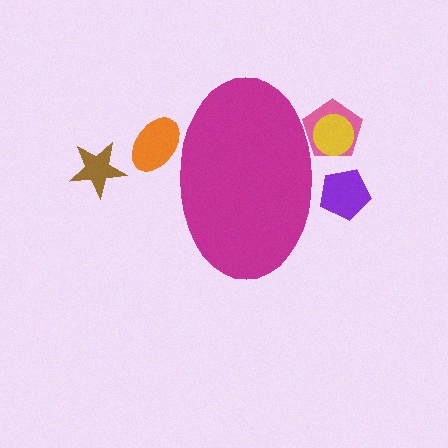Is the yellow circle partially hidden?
Yes, the yellow circle is partially hidden behind the magenta ellipse.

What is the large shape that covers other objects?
A magenta ellipse.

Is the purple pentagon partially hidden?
Yes, the purple pentagon is partially hidden behind the magenta ellipse.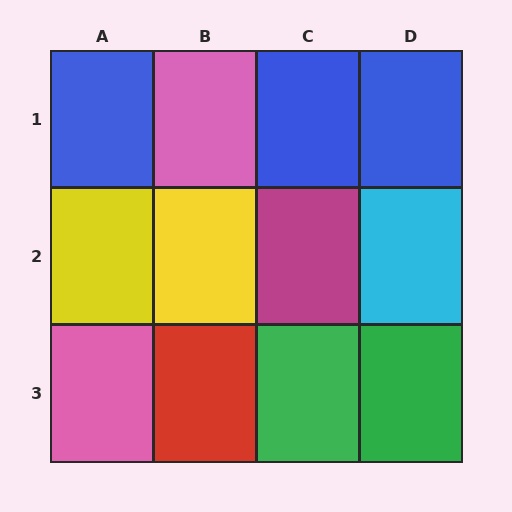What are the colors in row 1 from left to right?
Blue, pink, blue, blue.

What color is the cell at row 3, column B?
Red.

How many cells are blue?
3 cells are blue.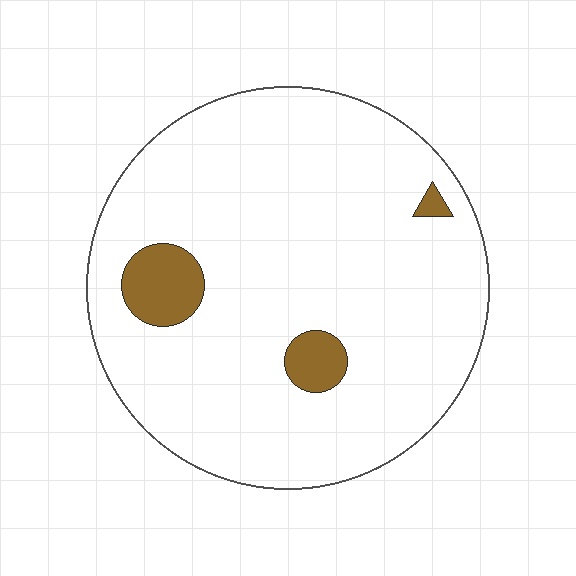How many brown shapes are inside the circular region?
3.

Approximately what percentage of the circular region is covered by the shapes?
Approximately 5%.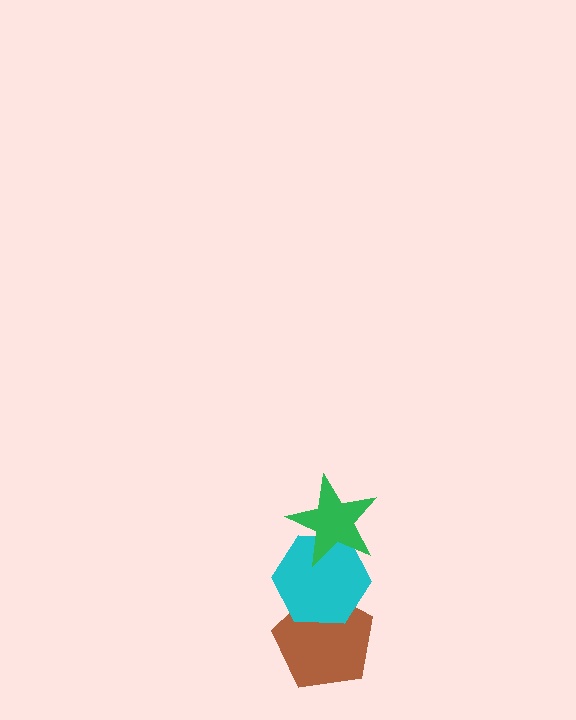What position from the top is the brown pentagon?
The brown pentagon is 3rd from the top.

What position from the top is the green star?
The green star is 1st from the top.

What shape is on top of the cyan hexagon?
The green star is on top of the cyan hexagon.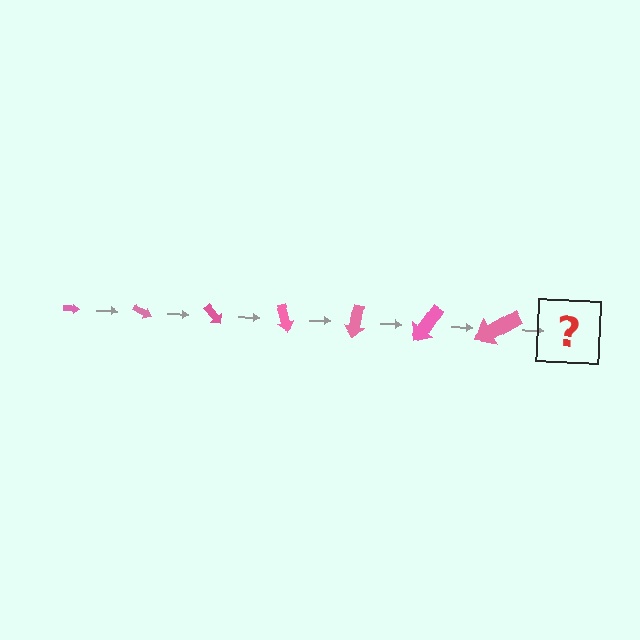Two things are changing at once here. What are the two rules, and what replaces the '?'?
The two rules are that the arrow grows larger each step and it rotates 25 degrees each step. The '?' should be an arrow, larger than the previous one and rotated 175 degrees from the start.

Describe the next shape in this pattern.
It should be an arrow, larger than the previous one and rotated 175 degrees from the start.